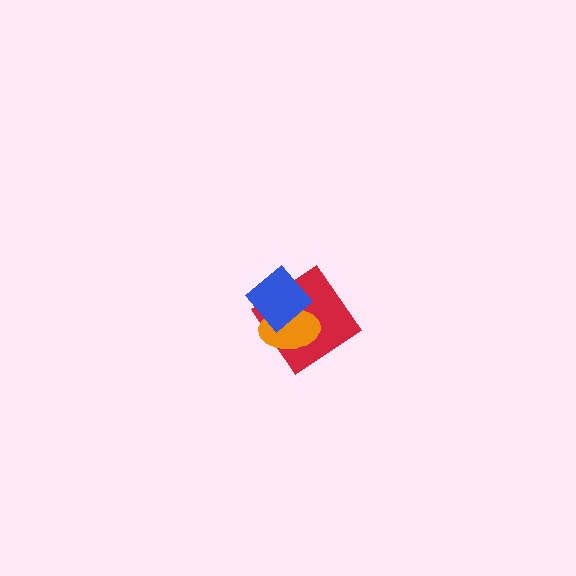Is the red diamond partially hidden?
Yes, it is partially covered by another shape.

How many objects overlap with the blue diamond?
2 objects overlap with the blue diamond.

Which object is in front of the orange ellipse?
The blue diamond is in front of the orange ellipse.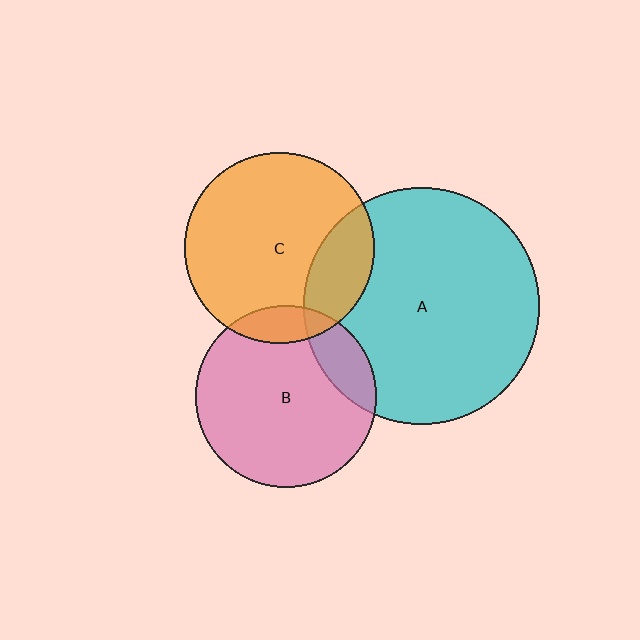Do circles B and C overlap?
Yes.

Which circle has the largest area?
Circle A (cyan).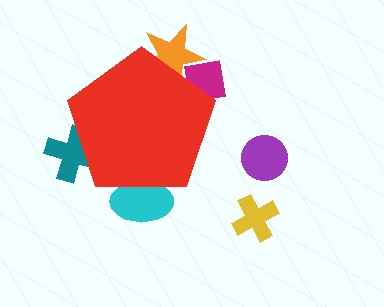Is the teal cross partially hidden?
Yes, the teal cross is partially hidden behind the red pentagon.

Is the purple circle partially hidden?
No, the purple circle is fully visible.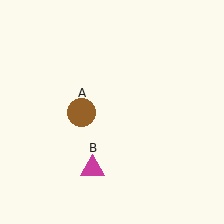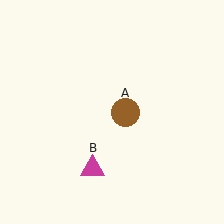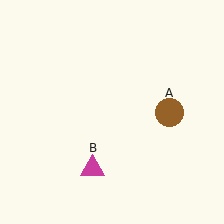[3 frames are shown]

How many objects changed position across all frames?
1 object changed position: brown circle (object A).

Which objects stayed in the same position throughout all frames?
Magenta triangle (object B) remained stationary.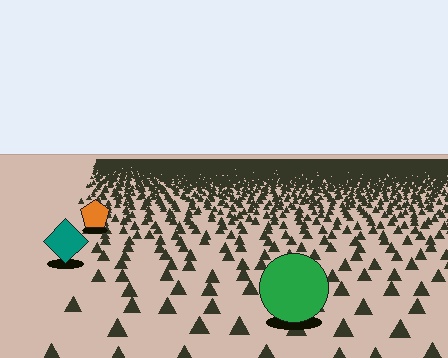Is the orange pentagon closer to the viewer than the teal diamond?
No. The teal diamond is closer — you can tell from the texture gradient: the ground texture is coarser near it.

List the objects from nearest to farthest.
From nearest to farthest: the green circle, the teal diamond, the orange pentagon.